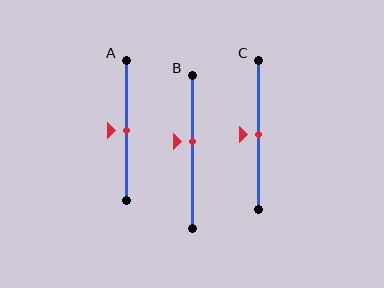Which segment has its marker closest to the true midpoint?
Segment A has its marker closest to the true midpoint.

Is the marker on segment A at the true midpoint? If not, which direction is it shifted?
Yes, the marker on segment A is at the true midpoint.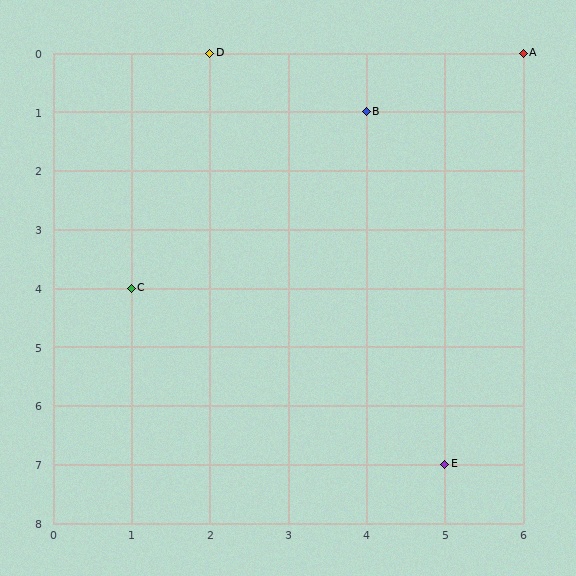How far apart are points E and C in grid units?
Points E and C are 4 columns and 3 rows apart (about 5.0 grid units diagonally).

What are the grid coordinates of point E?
Point E is at grid coordinates (5, 7).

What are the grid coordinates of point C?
Point C is at grid coordinates (1, 4).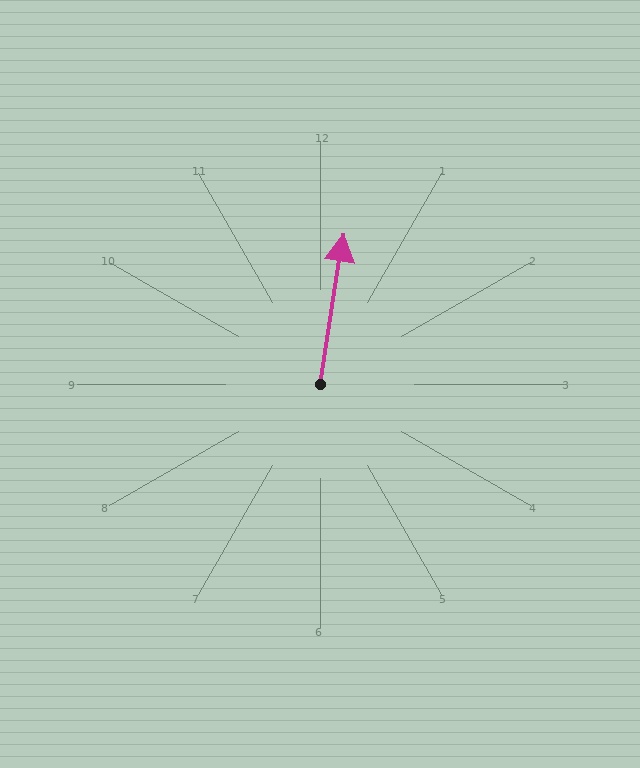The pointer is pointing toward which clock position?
Roughly 12 o'clock.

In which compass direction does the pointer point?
North.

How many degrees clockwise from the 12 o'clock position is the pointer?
Approximately 9 degrees.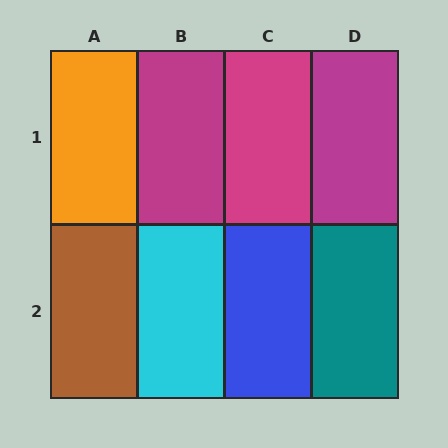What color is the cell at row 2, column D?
Teal.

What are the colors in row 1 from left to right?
Orange, magenta, magenta, magenta.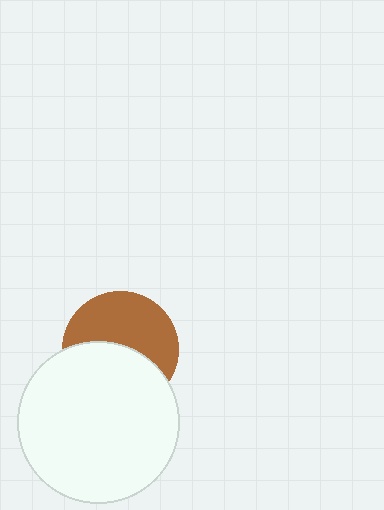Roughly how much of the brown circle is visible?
About half of it is visible (roughly 52%).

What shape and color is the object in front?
The object in front is a white circle.